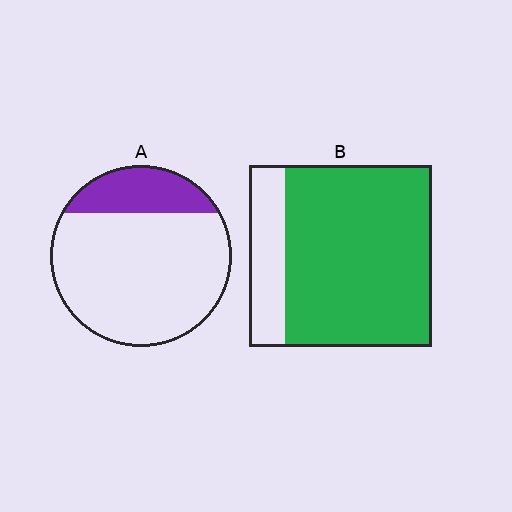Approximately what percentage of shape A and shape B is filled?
A is approximately 20% and B is approximately 80%.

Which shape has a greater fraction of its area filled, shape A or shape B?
Shape B.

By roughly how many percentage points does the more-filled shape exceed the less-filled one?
By roughly 60 percentage points (B over A).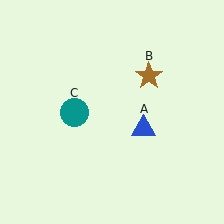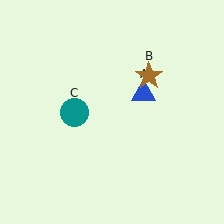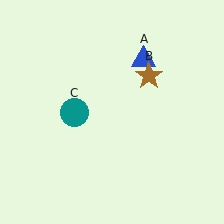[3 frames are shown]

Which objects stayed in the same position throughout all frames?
Brown star (object B) and teal circle (object C) remained stationary.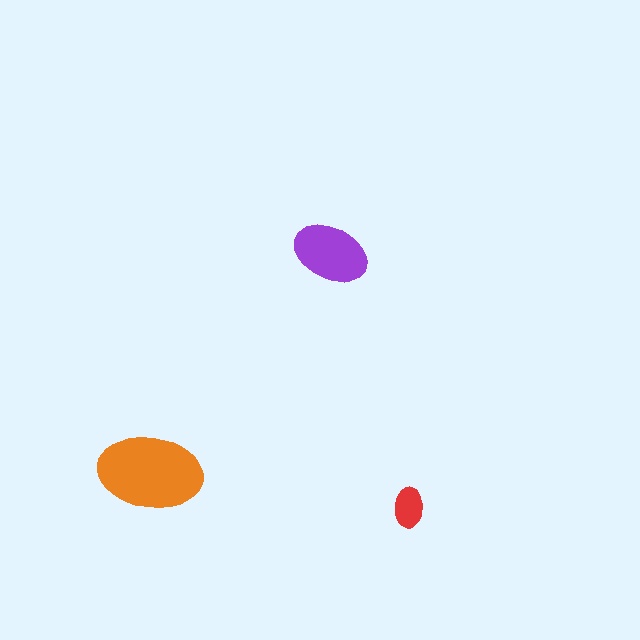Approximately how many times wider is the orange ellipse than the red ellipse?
About 2.5 times wider.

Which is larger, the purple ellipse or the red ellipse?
The purple one.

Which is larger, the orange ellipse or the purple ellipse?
The orange one.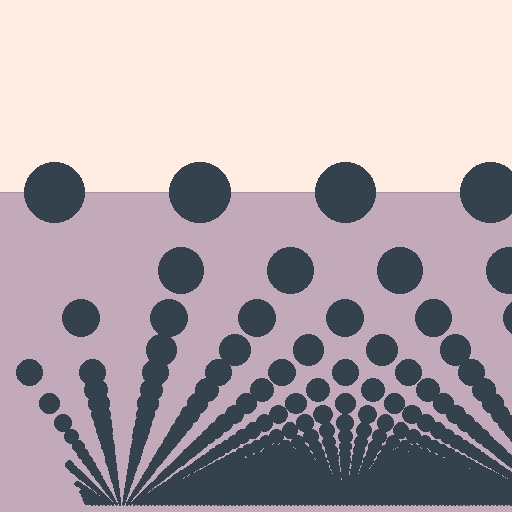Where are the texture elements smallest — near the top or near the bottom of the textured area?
Near the bottom.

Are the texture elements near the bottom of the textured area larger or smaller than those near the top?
Smaller. The gradient is inverted — elements near the bottom are smaller and denser.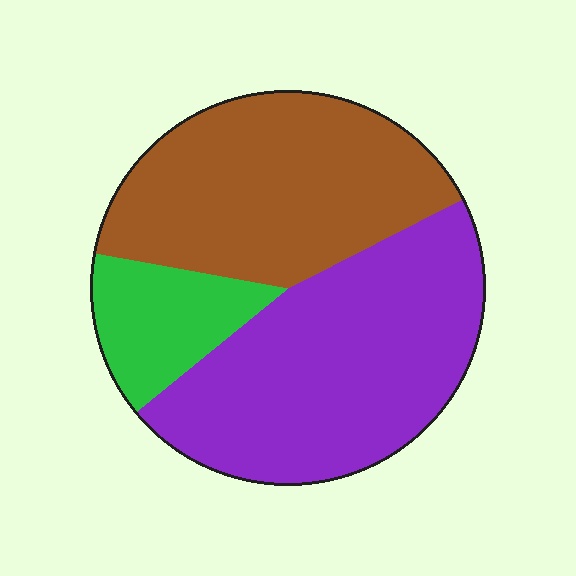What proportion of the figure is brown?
Brown covers 40% of the figure.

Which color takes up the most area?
Purple, at roughly 45%.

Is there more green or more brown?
Brown.